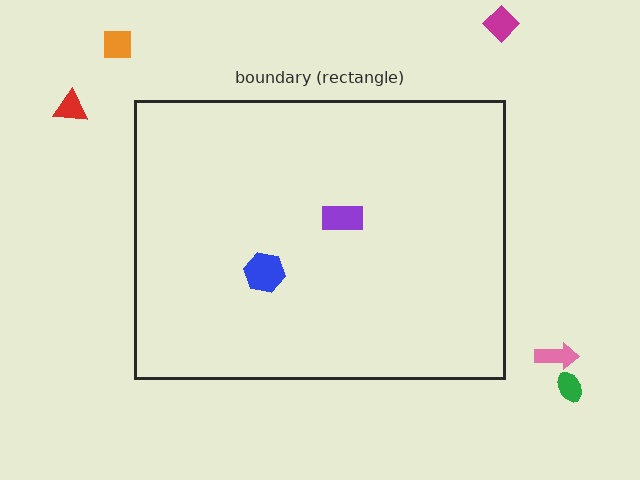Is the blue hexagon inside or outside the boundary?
Inside.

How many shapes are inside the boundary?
2 inside, 5 outside.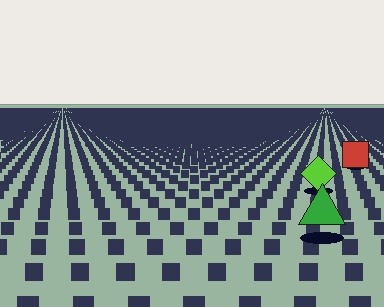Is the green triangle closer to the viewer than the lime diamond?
Yes. The green triangle is closer — you can tell from the texture gradient: the ground texture is coarser near it.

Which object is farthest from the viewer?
The red square is farthest from the viewer. It appears smaller and the ground texture around it is denser.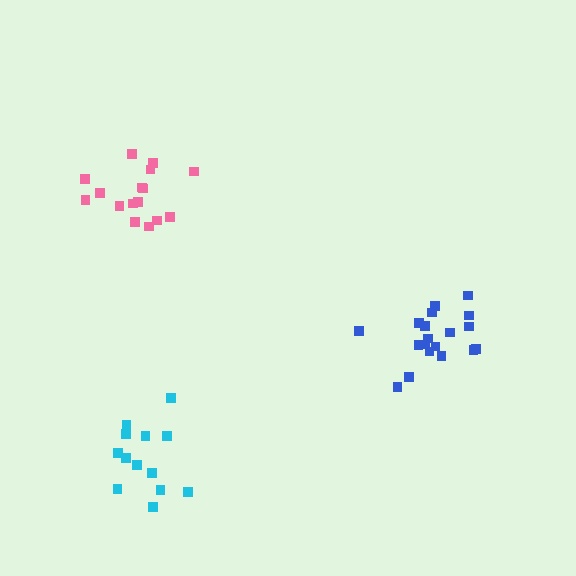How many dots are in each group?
Group 1: 19 dots, Group 2: 16 dots, Group 3: 13 dots (48 total).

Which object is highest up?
The pink cluster is topmost.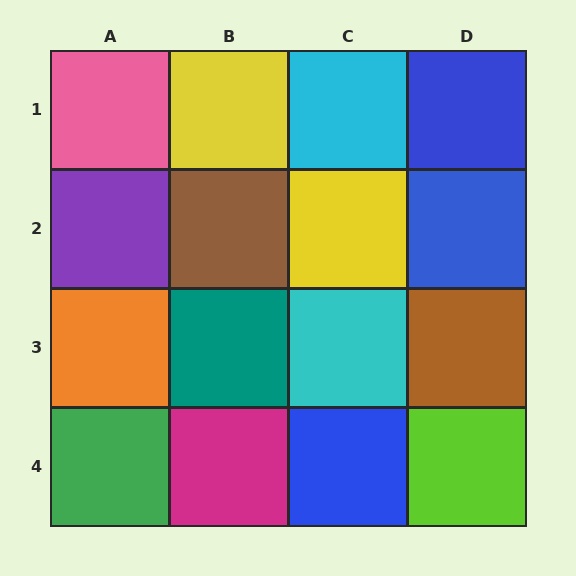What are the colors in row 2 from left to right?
Purple, brown, yellow, blue.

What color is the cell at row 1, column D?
Blue.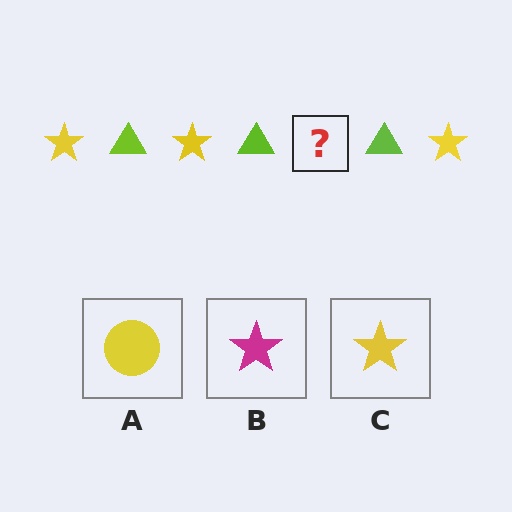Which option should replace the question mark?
Option C.